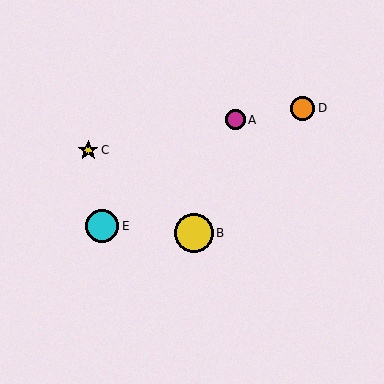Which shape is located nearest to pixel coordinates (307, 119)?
The orange circle (labeled D) at (302, 108) is nearest to that location.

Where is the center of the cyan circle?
The center of the cyan circle is at (102, 226).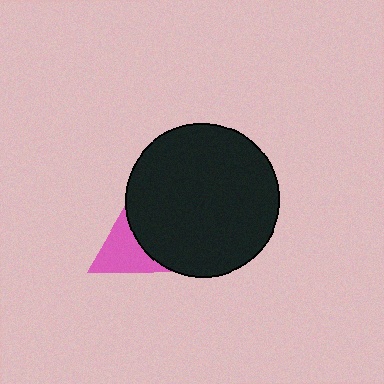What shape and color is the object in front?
The object in front is a black circle.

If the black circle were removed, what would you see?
You would see the complete pink triangle.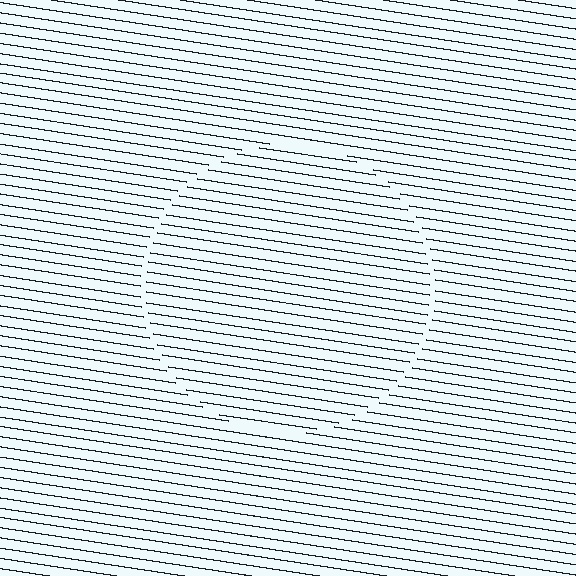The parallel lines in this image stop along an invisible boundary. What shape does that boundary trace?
An illusory circle. The interior of the shape contains the same grating, shifted by half a period — the contour is defined by the phase discontinuity where line-ends from the inner and outer gratings abut.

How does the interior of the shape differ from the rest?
The interior of the shape contains the same grating, shifted by half a period — the contour is defined by the phase discontinuity where line-ends from the inner and outer gratings abut.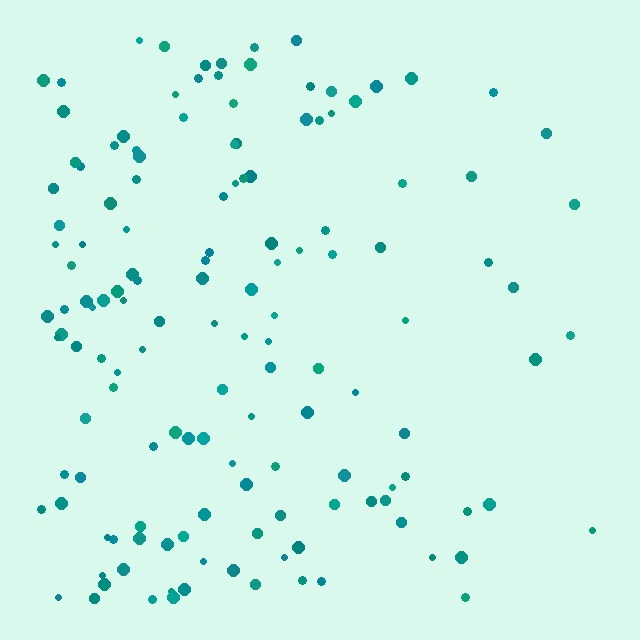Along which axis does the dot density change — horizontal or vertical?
Horizontal.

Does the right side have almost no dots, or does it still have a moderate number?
Still a moderate number, just noticeably fewer than the left.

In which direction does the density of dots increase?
From right to left, with the left side densest.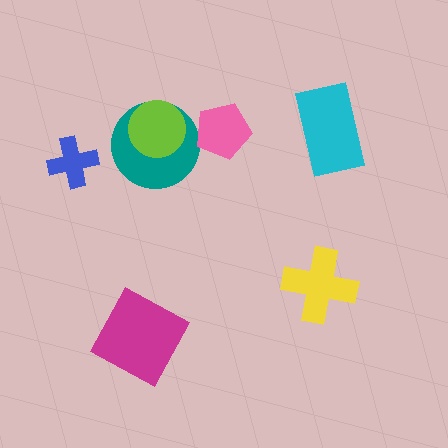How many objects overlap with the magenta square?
0 objects overlap with the magenta square.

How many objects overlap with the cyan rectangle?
0 objects overlap with the cyan rectangle.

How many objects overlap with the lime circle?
1 object overlaps with the lime circle.